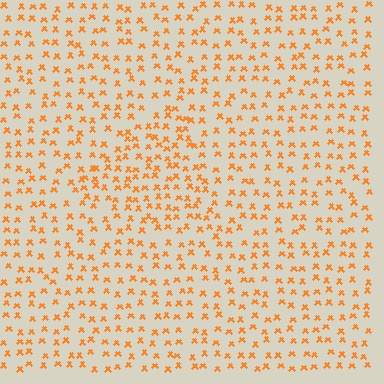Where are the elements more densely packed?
The elements are more densely packed inside the triangle boundary.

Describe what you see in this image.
The image contains small orange elements arranged at two different densities. A triangle-shaped region is visible where the elements are more densely packed than the surrounding area.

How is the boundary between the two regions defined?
The boundary is defined by a change in element density (approximately 1.5x ratio). All elements are the same color, size, and shape.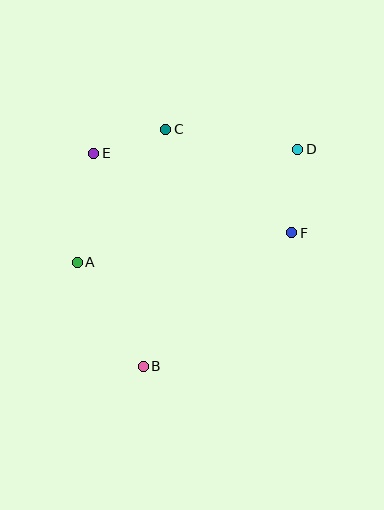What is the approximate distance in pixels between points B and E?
The distance between B and E is approximately 219 pixels.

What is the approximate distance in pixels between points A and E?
The distance between A and E is approximately 110 pixels.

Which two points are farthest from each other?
Points B and D are farthest from each other.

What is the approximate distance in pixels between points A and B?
The distance between A and B is approximately 124 pixels.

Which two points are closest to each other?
Points C and E are closest to each other.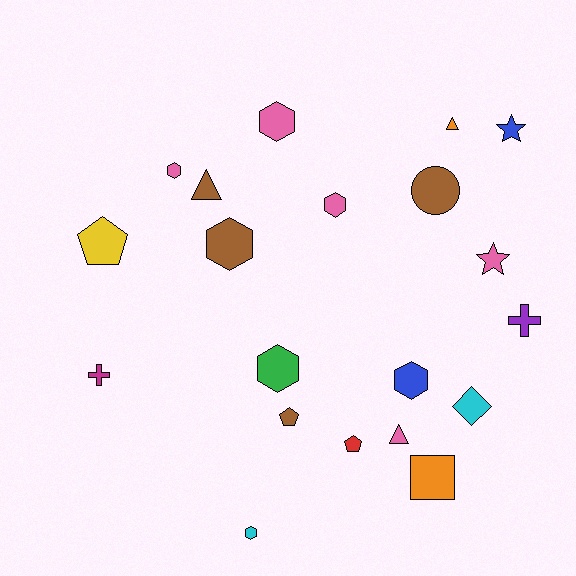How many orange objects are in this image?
There are 2 orange objects.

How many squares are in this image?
There is 1 square.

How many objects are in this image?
There are 20 objects.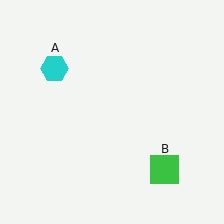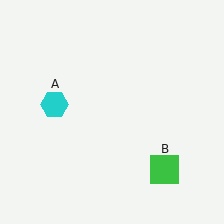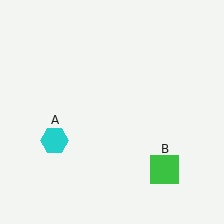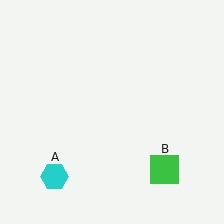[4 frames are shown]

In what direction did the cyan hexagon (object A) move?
The cyan hexagon (object A) moved down.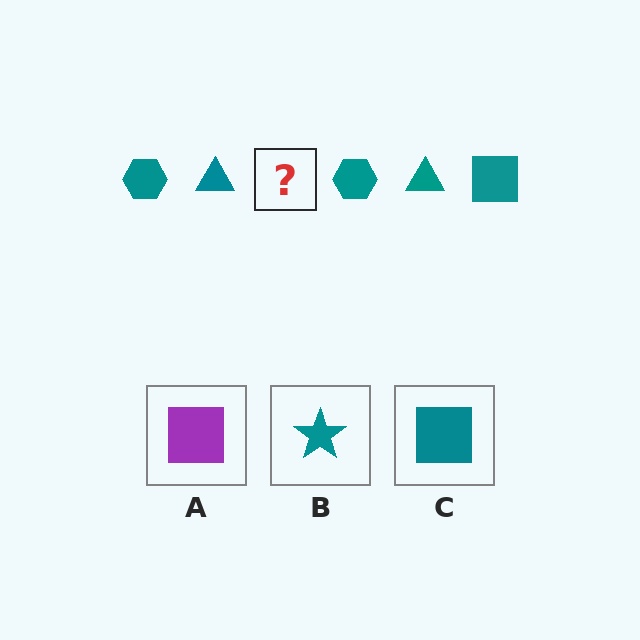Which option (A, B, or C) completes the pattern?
C.